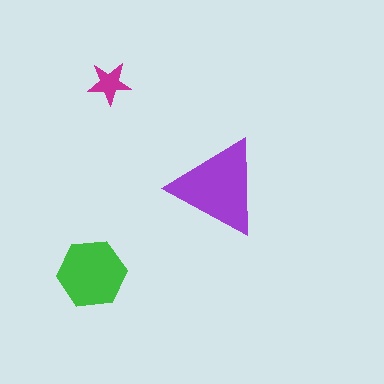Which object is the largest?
The purple triangle.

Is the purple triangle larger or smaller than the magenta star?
Larger.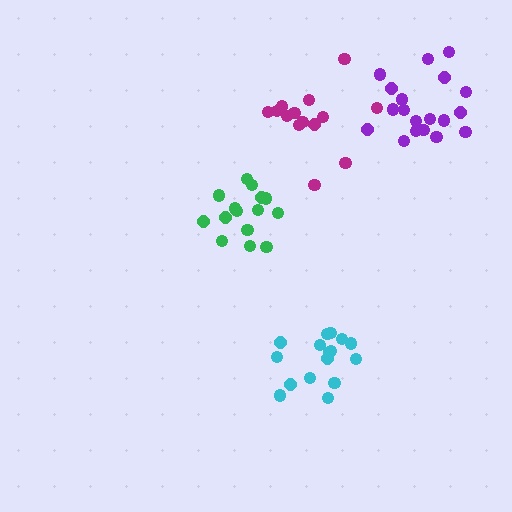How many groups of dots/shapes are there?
There are 4 groups.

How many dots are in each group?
Group 1: 16 dots, Group 2: 19 dots, Group 3: 15 dots, Group 4: 14 dots (64 total).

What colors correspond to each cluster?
The clusters are colored: cyan, purple, green, magenta.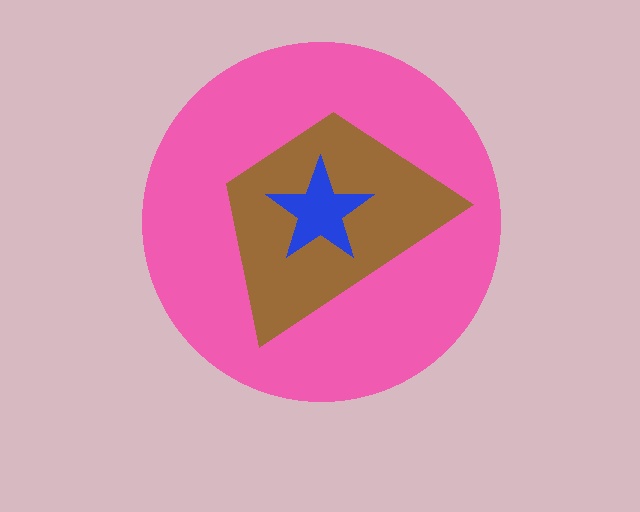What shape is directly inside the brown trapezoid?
The blue star.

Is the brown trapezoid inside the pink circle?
Yes.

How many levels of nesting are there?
3.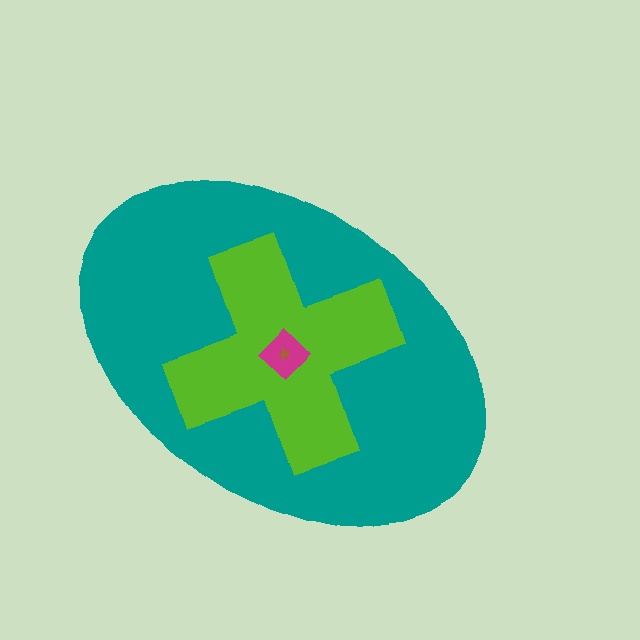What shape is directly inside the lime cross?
The magenta diamond.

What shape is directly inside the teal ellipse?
The lime cross.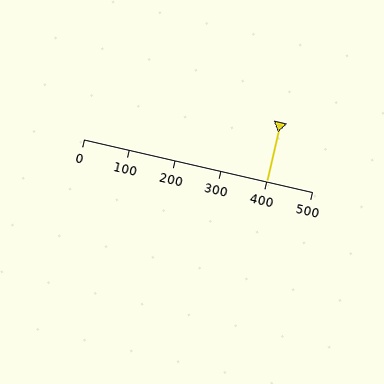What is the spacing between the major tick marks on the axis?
The major ticks are spaced 100 apart.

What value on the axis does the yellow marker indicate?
The marker indicates approximately 400.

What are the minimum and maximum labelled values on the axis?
The axis runs from 0 to 500.